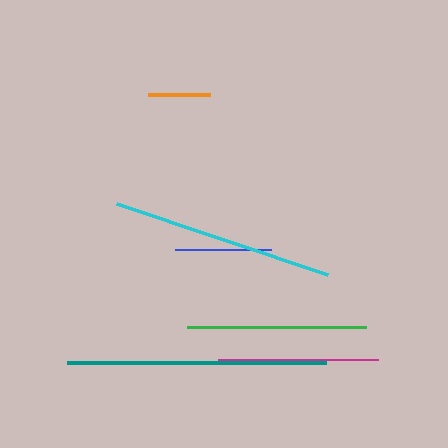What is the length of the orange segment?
The orange segment is approximately 62 pixels long.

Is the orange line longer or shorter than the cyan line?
The cyan line is longer than the orange line.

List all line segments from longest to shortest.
From longest to shortest: teal, cyan, green, magenta, blue, orange.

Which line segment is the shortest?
The orange line is the shortest at approximately 62 pixels.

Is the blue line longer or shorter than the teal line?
The teal line is longer than the blue line.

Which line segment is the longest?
The teal line is the longest at approximately 259 pixels.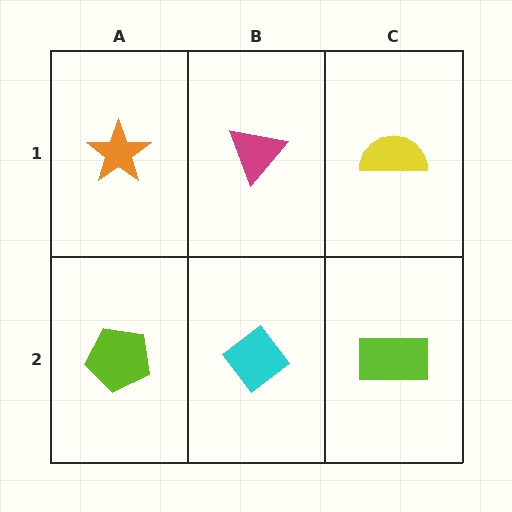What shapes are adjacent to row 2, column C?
A yellow semicircle (row 1, column C), a cyan diamond (row 2, column B).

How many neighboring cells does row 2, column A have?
2.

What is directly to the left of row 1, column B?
An orange star.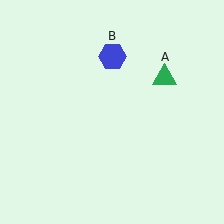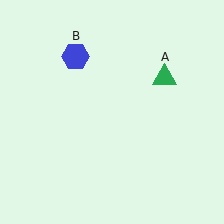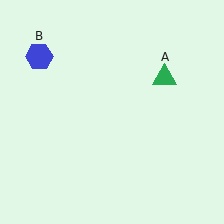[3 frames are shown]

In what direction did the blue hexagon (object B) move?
The blue hexagon (object B) moved left.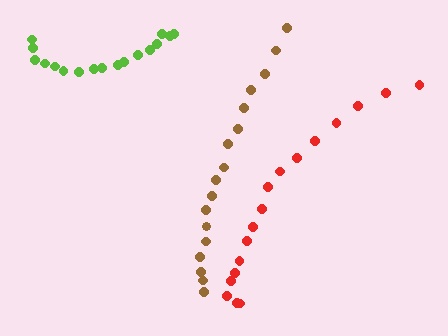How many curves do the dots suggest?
There are 3 distinct paths.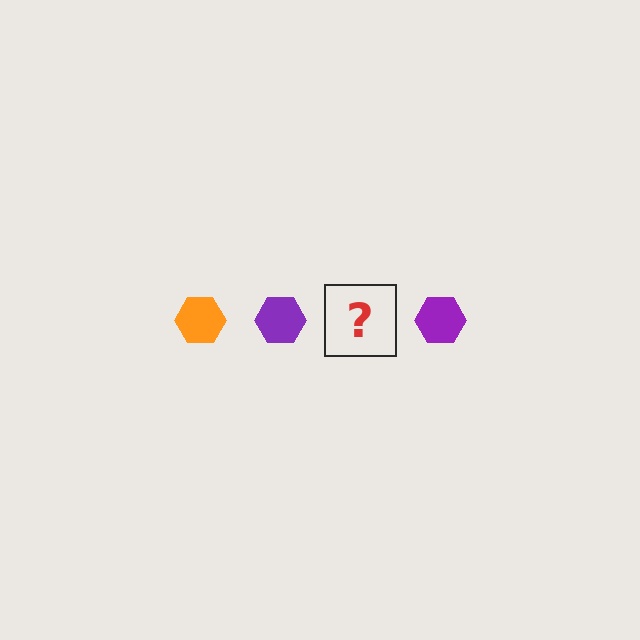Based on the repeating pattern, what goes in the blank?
The blank should be an orange hexagon.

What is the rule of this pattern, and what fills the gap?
The rule is that the pattern cycles through orange, purple hexagons. The gap should be filled with an orange hexagon.